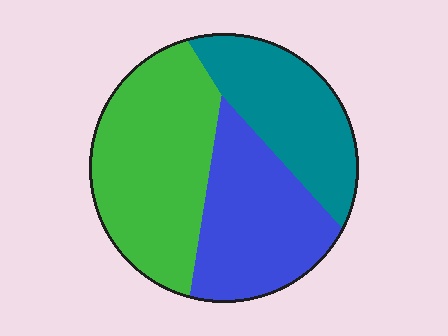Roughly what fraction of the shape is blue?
Blue takes up about one third (1/3) of the shape.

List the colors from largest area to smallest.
From largest to smallest: green, blue, teal.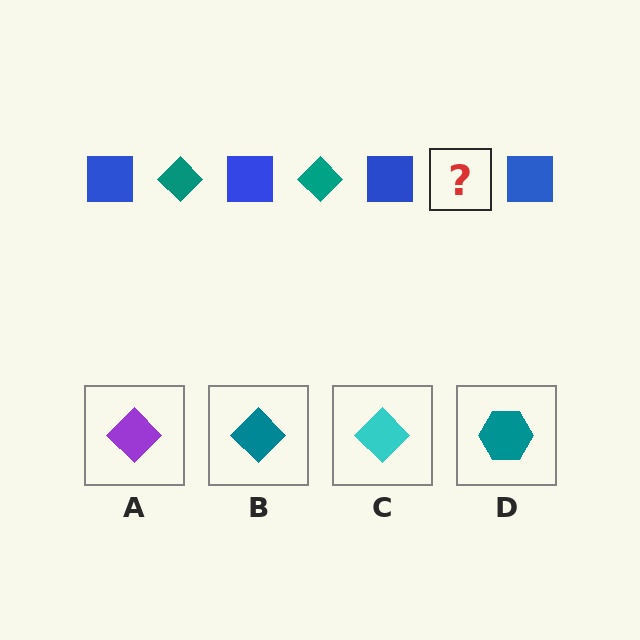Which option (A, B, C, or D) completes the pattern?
B.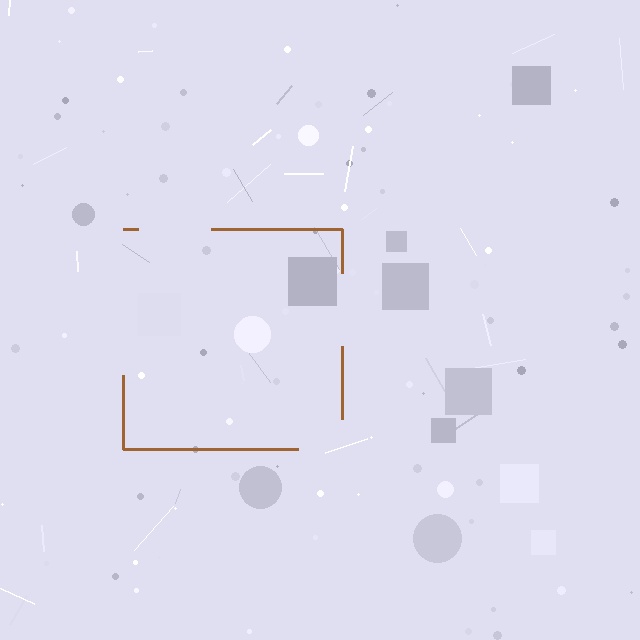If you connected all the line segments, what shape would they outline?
They would outline a square.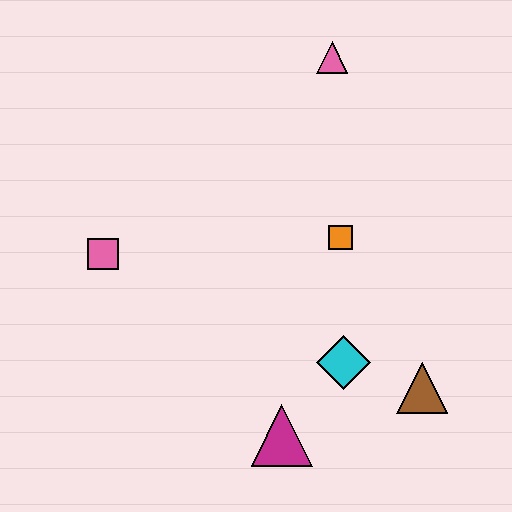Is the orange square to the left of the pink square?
No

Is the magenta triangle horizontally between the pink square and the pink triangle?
Yes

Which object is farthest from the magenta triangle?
The pink triangle is farthest from the magenta triangle.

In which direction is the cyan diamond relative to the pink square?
The cyan diamond is to the right of the pink square.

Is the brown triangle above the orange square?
No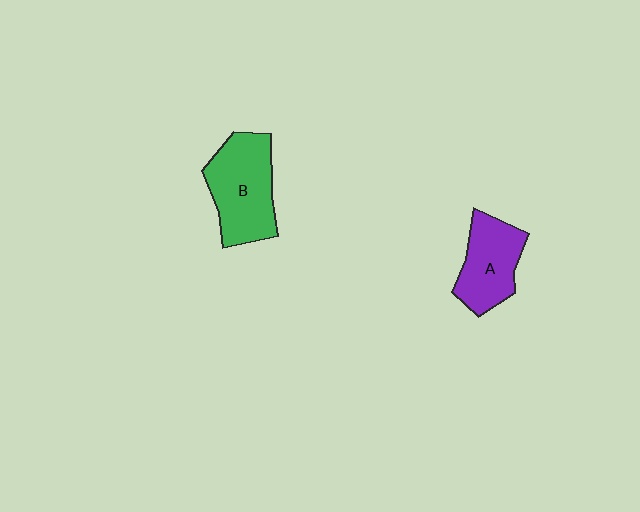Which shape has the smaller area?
Shape A (purple).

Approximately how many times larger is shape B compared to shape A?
Approximately 1.3 times.